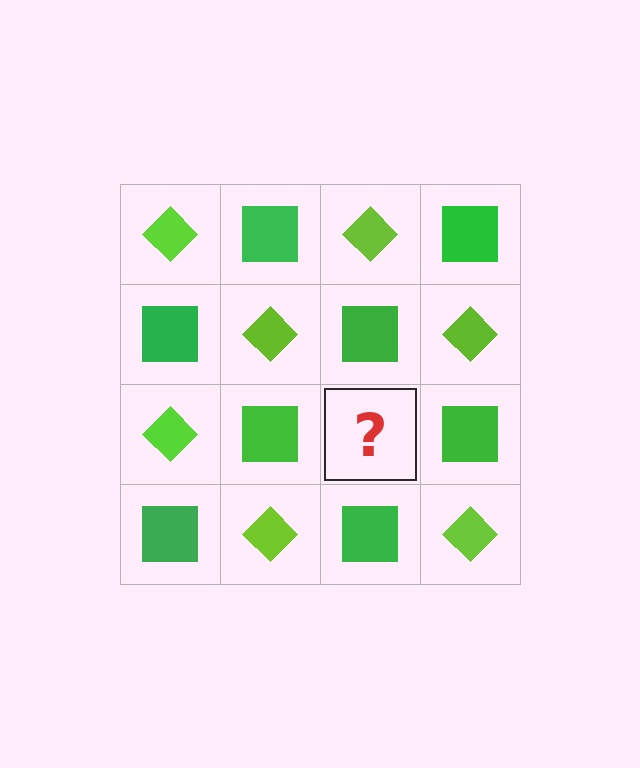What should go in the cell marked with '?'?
The missing cell should contain a lime diamond.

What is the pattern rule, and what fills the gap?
The rule is that it alternates lime diamond and green square in a checkerboard pattern. The gap should be filled with a lime diamond.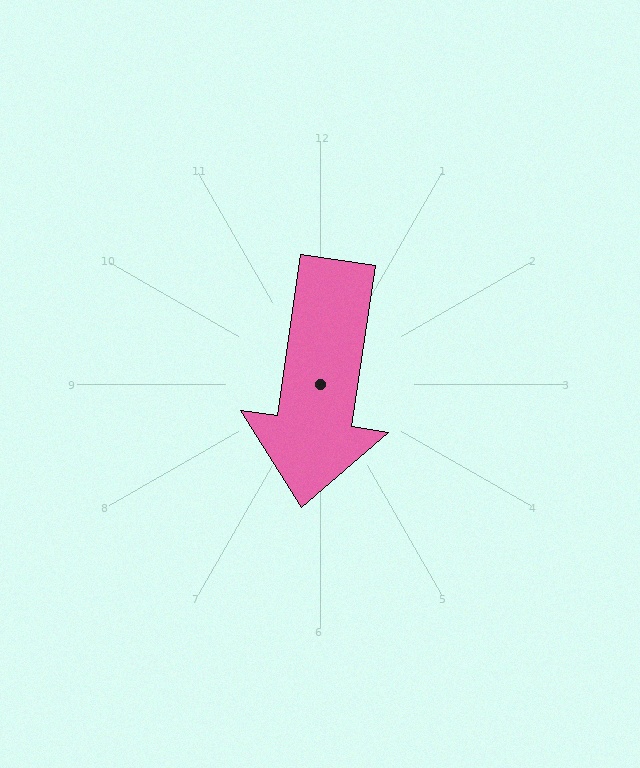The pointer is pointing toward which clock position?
Roughly 6 o'clock.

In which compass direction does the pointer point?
South.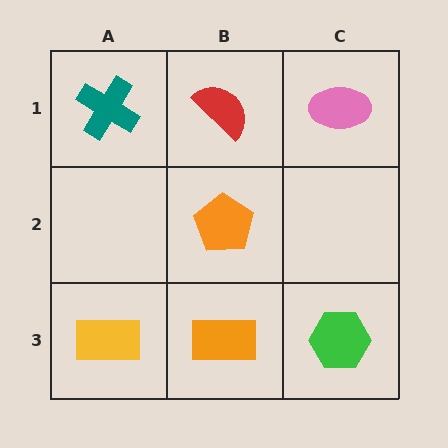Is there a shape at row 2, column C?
No, that cell is empty.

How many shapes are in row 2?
1 shape.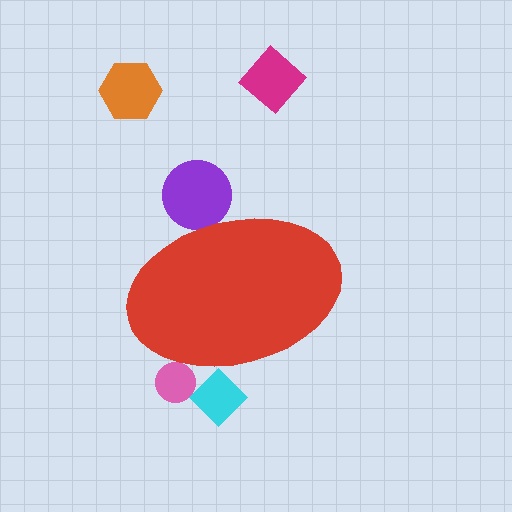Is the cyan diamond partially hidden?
Yes, the cyan diamond is partially hidden behind the red ellipse.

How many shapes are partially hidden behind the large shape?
3 shapes are partially hidden.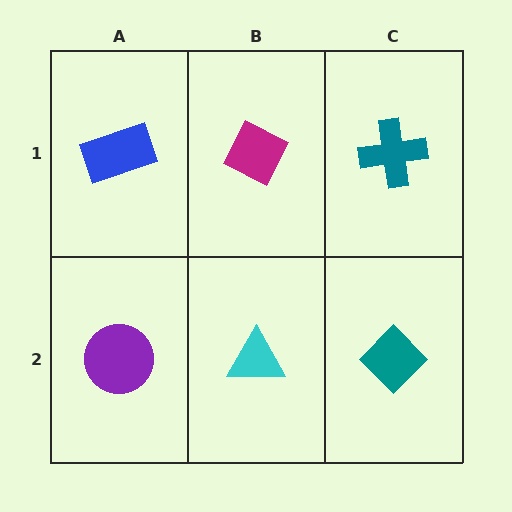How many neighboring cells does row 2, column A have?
2.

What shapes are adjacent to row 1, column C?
A teal diamond (row 2, column C), a magenta diamond (row 1, column B).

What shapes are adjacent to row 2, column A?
A blue rectangle (row 1, column A), a cyan triangle (row 2, column B).